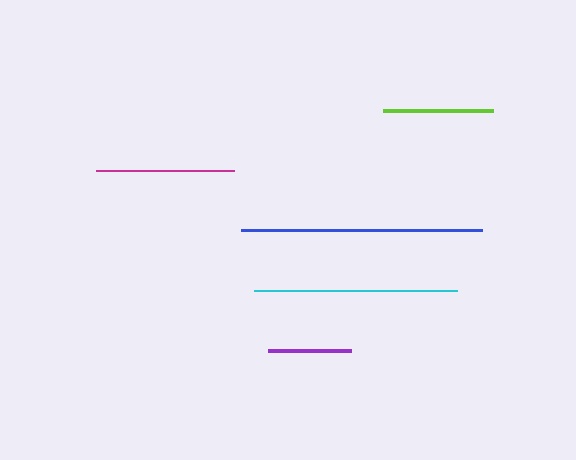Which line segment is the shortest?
The purple line is the shortest at approximately 83 pixels.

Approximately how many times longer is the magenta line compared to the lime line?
The magenta line is approximately 1.3 times the length of the lime line.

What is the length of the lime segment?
The lime segment is approximately 110 pixels long.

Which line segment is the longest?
The blue line is the longest at approximately 241 pixels.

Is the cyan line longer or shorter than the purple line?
The cyan line is longer than the purple line.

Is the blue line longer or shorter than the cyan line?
The blue line is longer than the cyan line.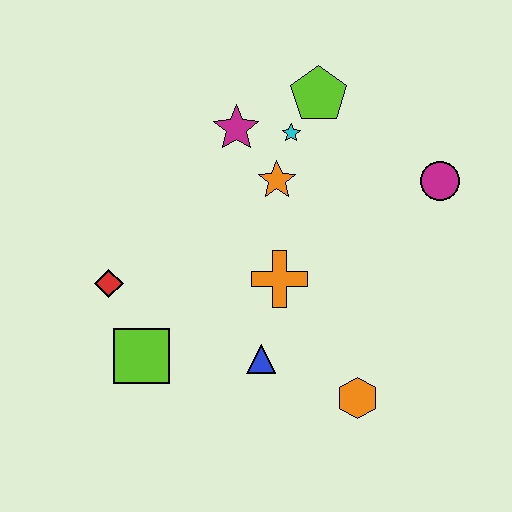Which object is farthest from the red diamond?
The magenta circle is farthest from the red diamond.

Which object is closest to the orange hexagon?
The blue triangle is closest to the orange hexagon.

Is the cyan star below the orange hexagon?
No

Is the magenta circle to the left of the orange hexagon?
No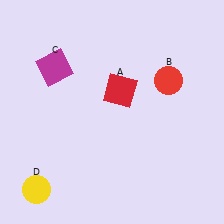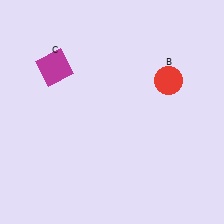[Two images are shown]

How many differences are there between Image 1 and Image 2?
There are 2 differences between the two images.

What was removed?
The yellow circle (D), the red square (A) were removed in Image 2.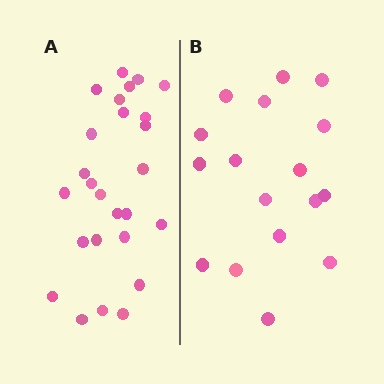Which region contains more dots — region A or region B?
Region A (the left region) has more dots.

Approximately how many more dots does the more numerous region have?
Region A has roughly 8 or so more dots than region B.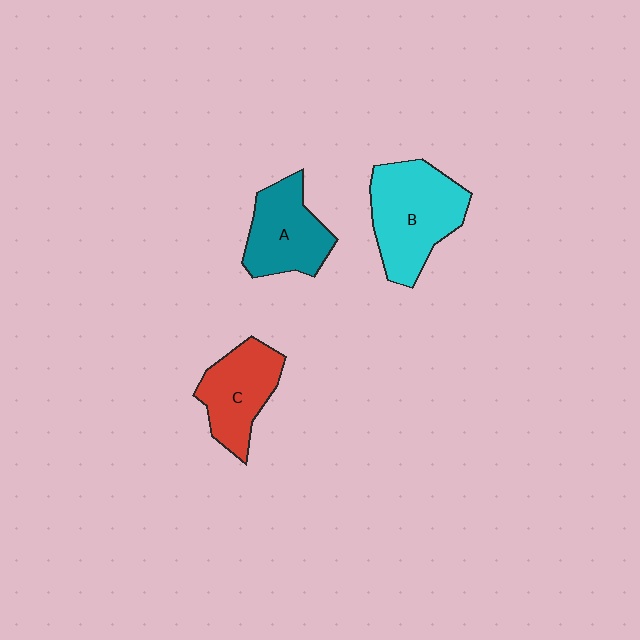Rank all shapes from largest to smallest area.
From largest to smallest: B (cyan), A (teal), C (red).